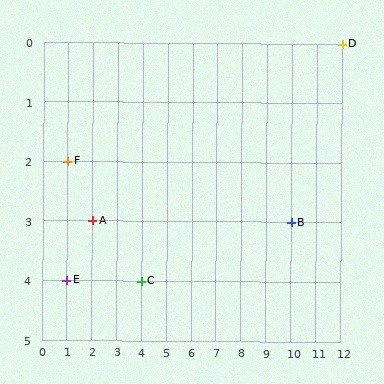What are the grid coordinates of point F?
Point F is at grid coordinates (1, 2).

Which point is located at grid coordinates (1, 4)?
Point E is at (1, 4).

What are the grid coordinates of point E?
Point E is at grid coordinates (1, 4).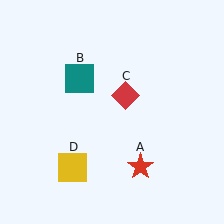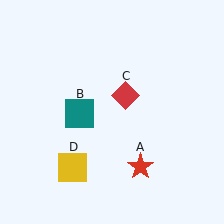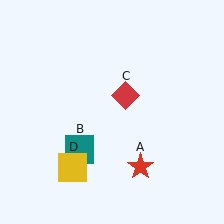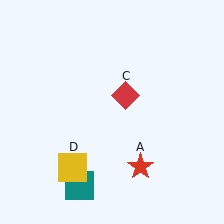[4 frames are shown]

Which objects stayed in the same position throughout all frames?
Red star (object A) and red diamond (object C) and yellow square (object D) remained stationary.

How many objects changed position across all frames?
1 object changed position: teal square (object B).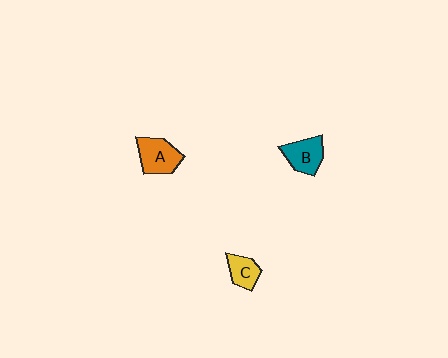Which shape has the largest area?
Shape A (orange).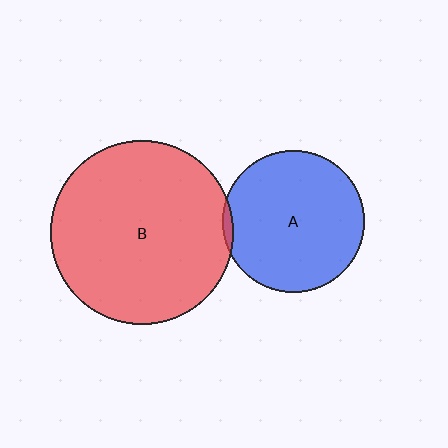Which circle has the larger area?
Circle B (red).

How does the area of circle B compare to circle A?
Approximately 1.7 times.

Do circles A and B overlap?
Yes.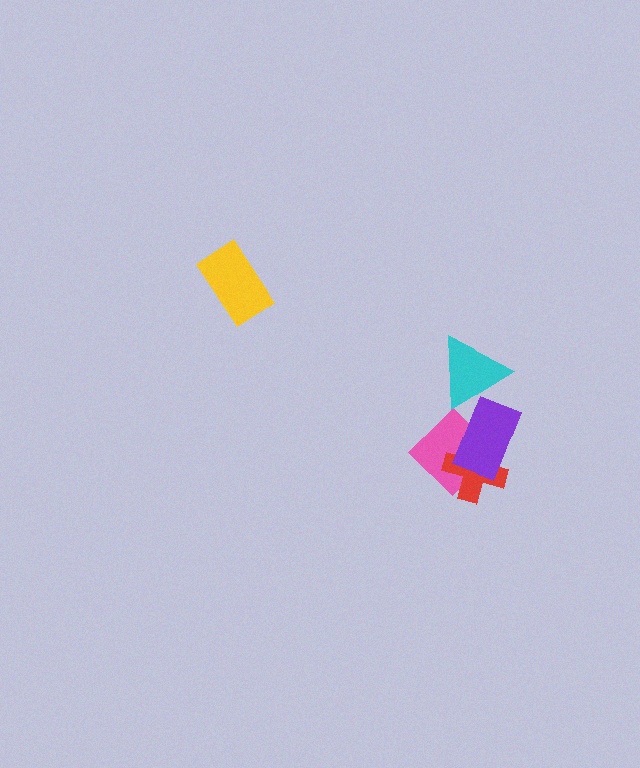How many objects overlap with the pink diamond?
2 objects overlap with the pink diamond.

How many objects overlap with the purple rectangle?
3 objects overlap with the purple rectangle.